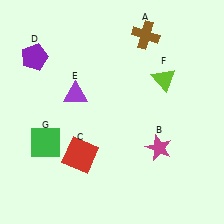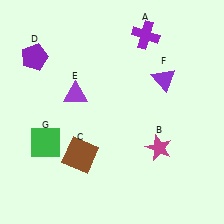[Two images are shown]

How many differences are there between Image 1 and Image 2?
There are 3 differences between the two images.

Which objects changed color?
A changed from brown to purple. C changed from red to brown. F changed from lime to purple.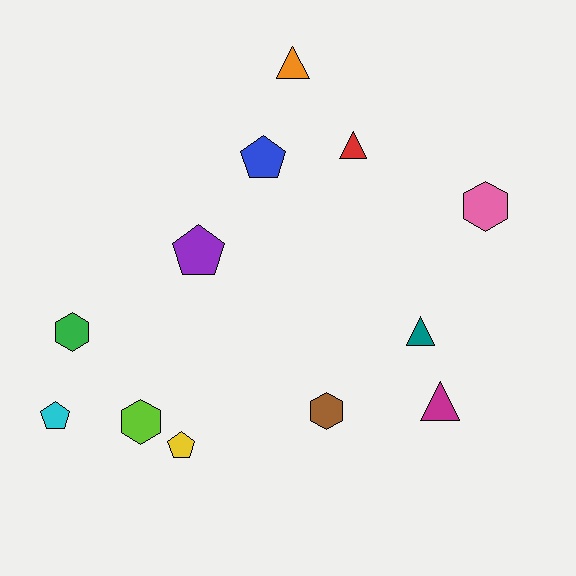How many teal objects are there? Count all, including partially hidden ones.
There is 1 teal object.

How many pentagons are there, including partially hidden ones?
There are 4 pentagons.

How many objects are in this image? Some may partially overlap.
There are 12 objects.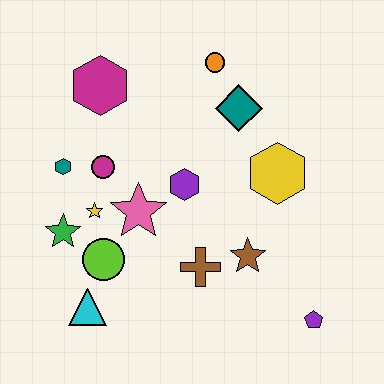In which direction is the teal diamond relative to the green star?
The teal diamond is to the right of the green star.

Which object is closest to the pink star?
The yellow star is closest to the pink star.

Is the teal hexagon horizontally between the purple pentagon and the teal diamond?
No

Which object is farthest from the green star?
The purple pentagon is farthest from the green star.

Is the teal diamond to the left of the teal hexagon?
No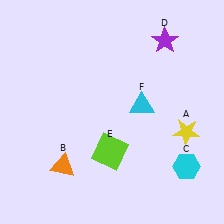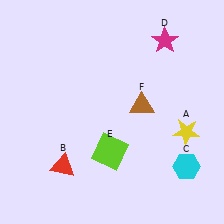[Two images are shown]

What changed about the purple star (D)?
In Image 1, D is purple. In Image 2, it changed to magenta.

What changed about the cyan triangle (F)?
In Image 1, F is cyan. In Image 2, it changed to brown.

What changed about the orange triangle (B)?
In Image 1, B is orange. In Image 2, it changed to red.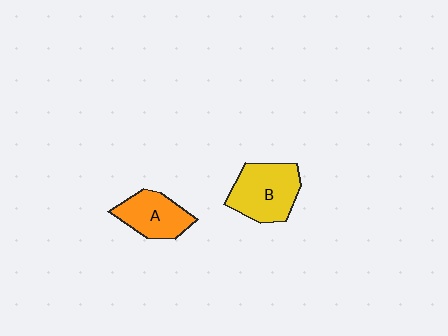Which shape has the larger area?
Shape B (yellow).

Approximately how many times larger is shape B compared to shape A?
Approximately 1.3 times.